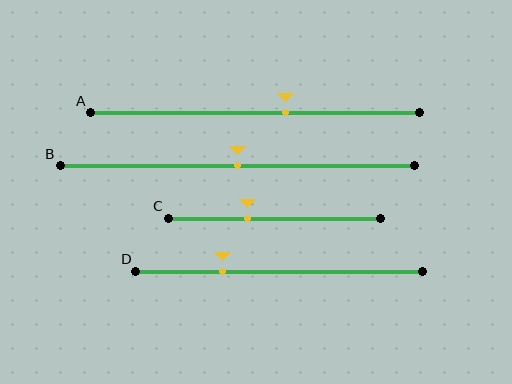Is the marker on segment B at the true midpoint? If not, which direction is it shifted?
Yes, the marker on segment B is at the true midpoint.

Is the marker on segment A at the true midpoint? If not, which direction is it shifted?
No, the marker on segment A is shifted to the right by about 9% of the segment length.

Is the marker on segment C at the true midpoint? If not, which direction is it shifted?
No, the marker on segment C is shifted to the left by about 13% of the segment length.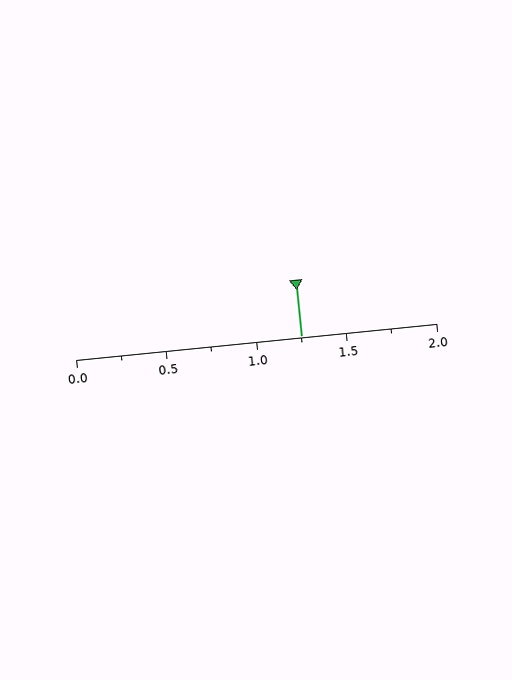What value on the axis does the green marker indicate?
The marker indicates approximately 1.25.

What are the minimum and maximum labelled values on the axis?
The axis runs from 0.0 to 2.0.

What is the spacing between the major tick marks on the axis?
The major ticks are spaced 0.5 apart.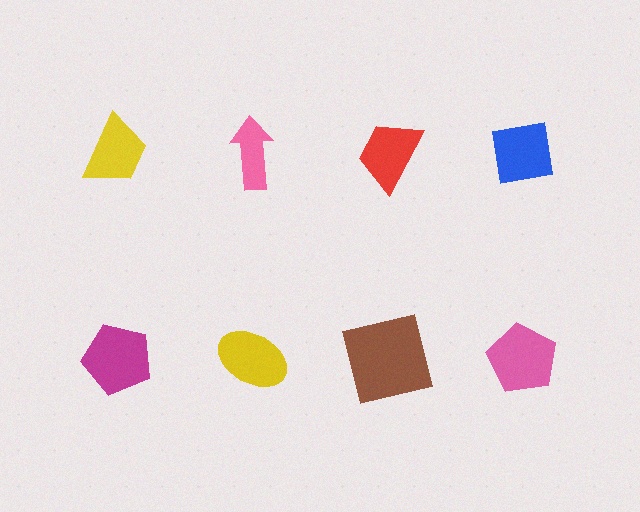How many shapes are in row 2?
4 shapes.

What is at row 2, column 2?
A yellow ellipse.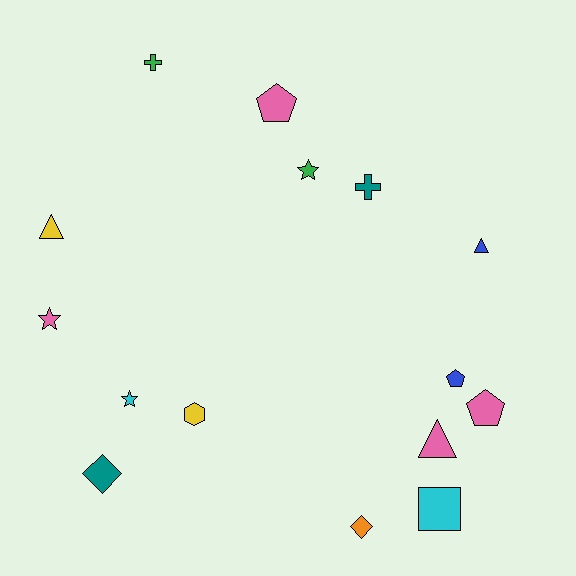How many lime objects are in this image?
There are no lime objects.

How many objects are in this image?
There are 15 objects.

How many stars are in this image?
There are 3 stars.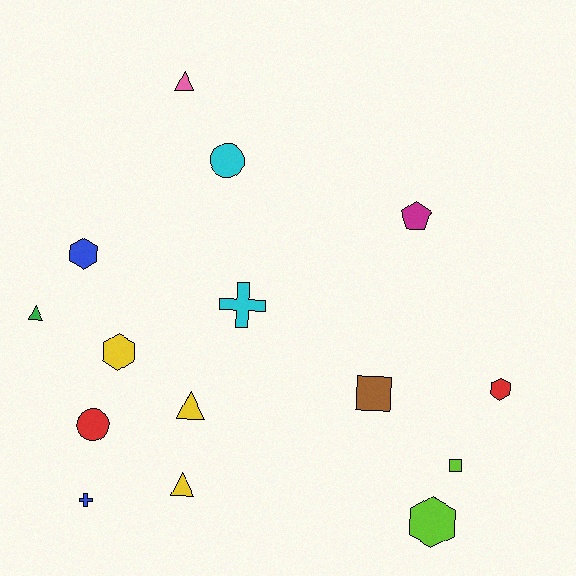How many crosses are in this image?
There are 2 crosses.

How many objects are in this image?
There are 15 objects.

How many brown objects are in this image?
There is 1 brown object.